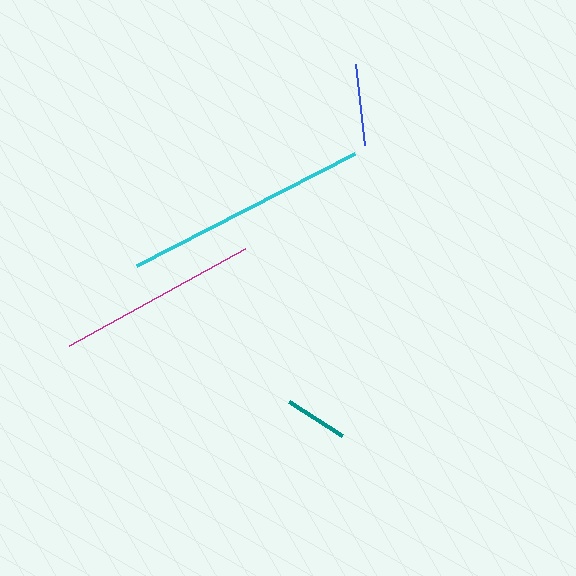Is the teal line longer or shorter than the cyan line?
The cyan line is longer than the teal line.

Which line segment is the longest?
The cyan line is the longest at approximately 245 pixels.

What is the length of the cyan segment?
The cyan segment is approximately 245 pixels long.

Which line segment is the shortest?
The teal line is the shortest at approximately 63 pixels.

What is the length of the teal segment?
The teal segment is approximately 63 pixels long.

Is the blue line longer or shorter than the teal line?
The blue line is longer than the teal line.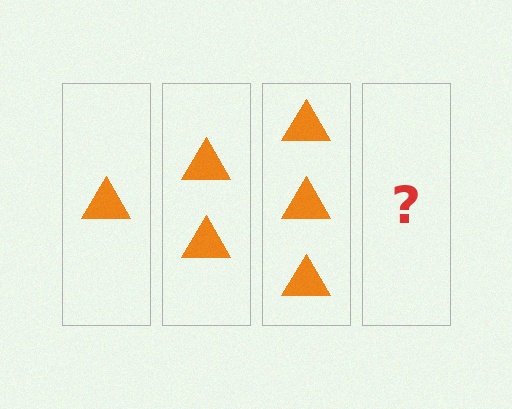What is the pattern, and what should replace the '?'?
The pattern is that each step adds one more triangle. The '?' should be 4 triangles.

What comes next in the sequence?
The next element should be 4 triangles.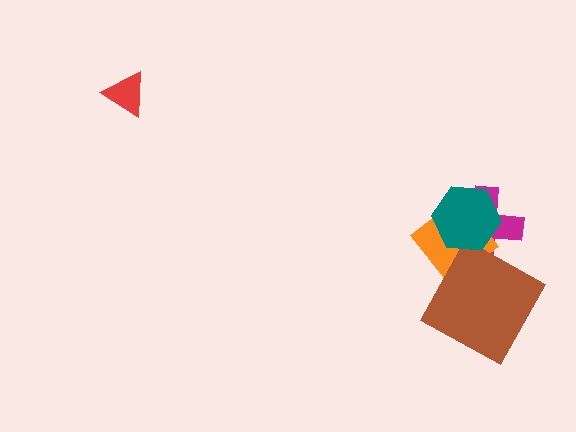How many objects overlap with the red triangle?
0 objects overlap with the red triangle.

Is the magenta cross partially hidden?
Yes, it is partially covered by another shape.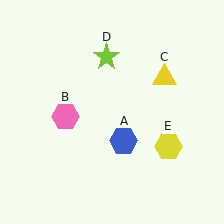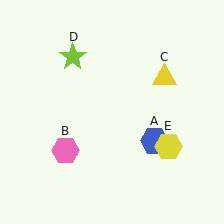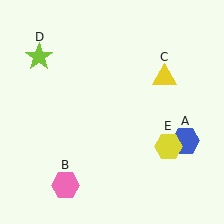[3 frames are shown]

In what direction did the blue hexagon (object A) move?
The blue hexagon (object A) moved right.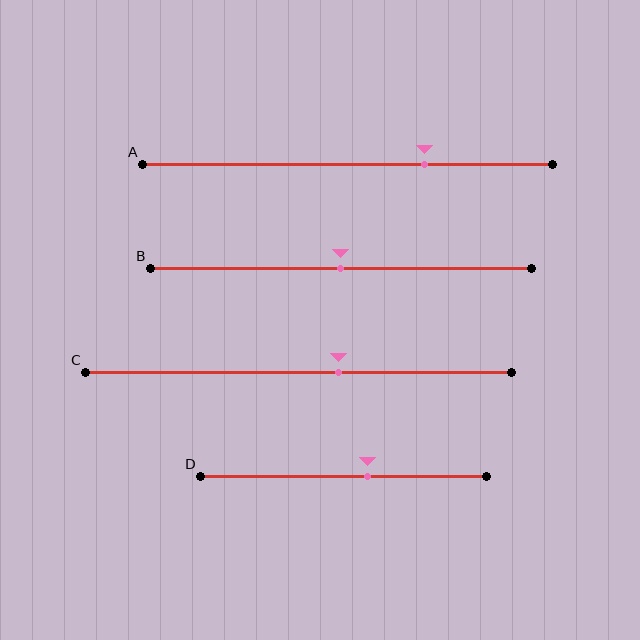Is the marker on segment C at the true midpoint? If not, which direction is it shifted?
No, the marker on segment C is shifted to the right by about 9% of the segment length.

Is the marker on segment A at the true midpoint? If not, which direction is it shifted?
No, the marker on segment A is shifted to the right by about 19% of the segment length.